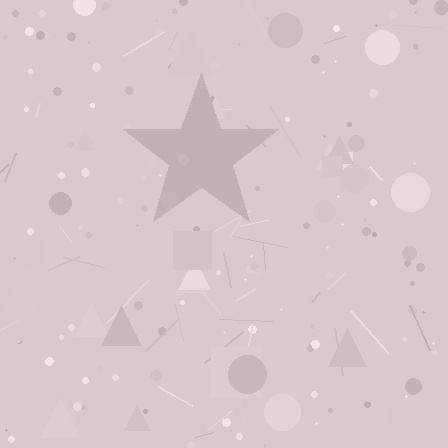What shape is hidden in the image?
A star is hidden in the image.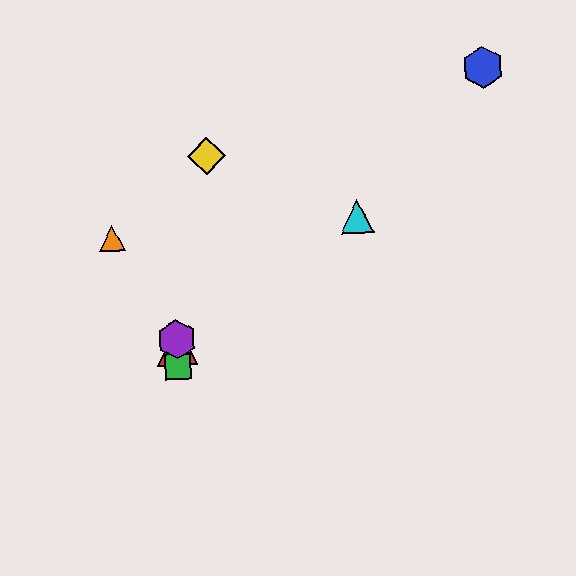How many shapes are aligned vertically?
3 shapes (the red triangle, the green square, the purple hexagon) are aligned vertically.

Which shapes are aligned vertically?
The red triangle, the green square, the purple hexagon are aligned vertically.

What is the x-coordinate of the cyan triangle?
The cyan triangle is at x≈357.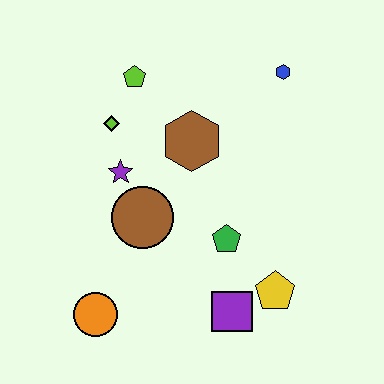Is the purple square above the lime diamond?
No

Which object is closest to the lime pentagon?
The lime diamond is closest to the lime pentagon.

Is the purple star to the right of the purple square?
No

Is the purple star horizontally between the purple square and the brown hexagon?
No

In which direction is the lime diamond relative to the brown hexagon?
The lime diamond is to the left of the brown hexagon.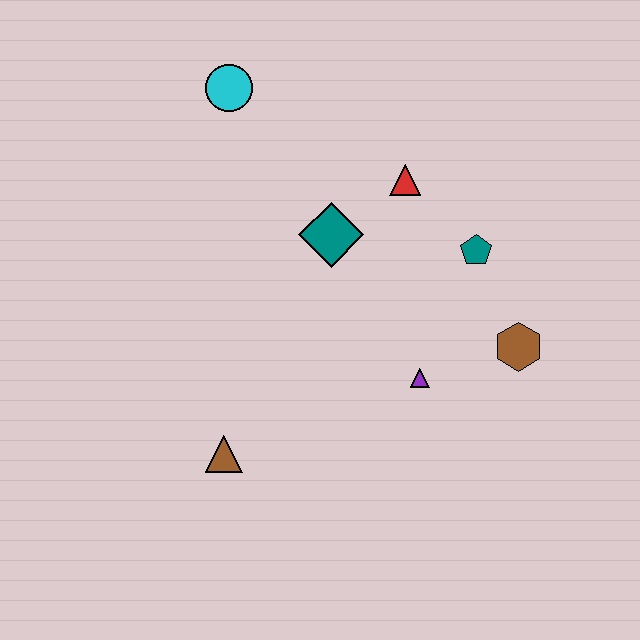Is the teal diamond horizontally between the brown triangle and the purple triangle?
Yes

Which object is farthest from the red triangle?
The brown triangle is farthest from the red triangle.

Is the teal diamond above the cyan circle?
No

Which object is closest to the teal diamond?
The red triangle is closest to the teal diamond.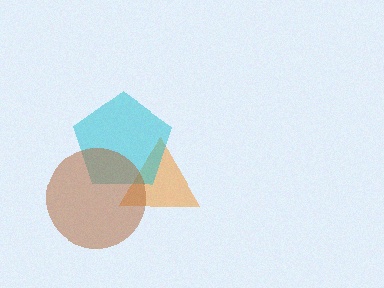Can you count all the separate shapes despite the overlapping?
Yes, there are 3 separate shapes.